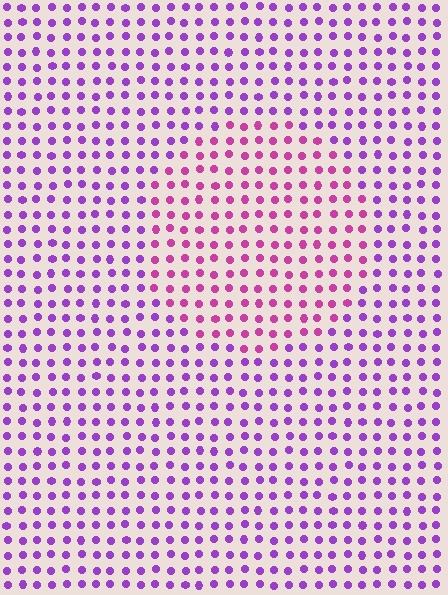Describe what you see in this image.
The image is filled with small purple elements in a uniform arrangement. A circle-shaped region is visible where the elements are tinted to a slightly different hue, forming a subtle color boundary.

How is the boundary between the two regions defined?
The boundary is defined purely by a slight shift in hue (about 37 degrees). Spacing, size, and orientation are identical on both sides.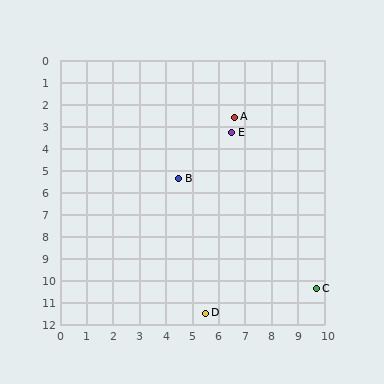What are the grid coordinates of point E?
Point E is at approximately (6.5, 3.3).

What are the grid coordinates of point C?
Point C is at approximately (9.7, 10.4).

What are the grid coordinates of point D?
Point D is at approximately (5.5, 11.5).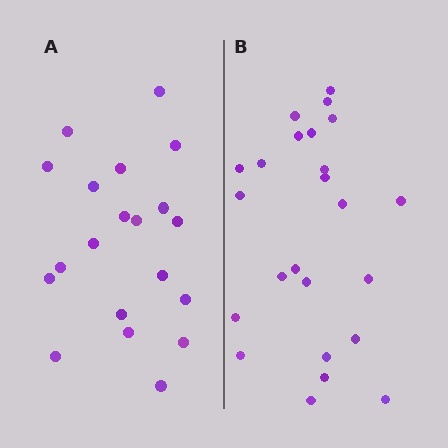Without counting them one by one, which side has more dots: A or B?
Region B (the right region) has more dots.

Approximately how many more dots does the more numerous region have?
Region B has about 4 more dots than region A.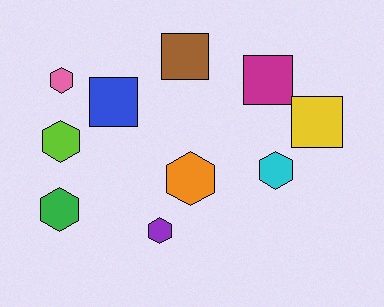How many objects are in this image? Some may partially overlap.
There are 10 objects.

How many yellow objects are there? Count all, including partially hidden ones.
There is 1 yellow object.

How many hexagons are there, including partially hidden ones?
There are 6 hexagons.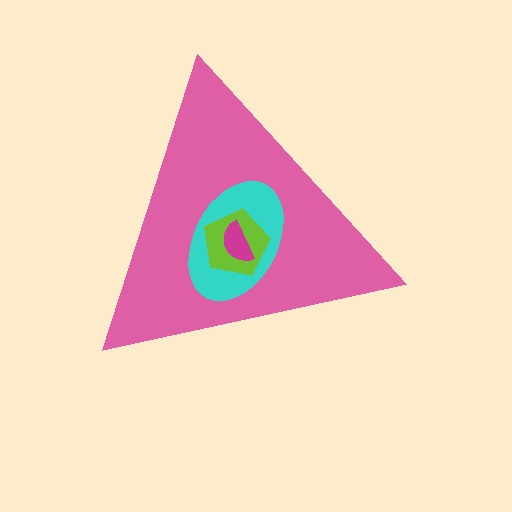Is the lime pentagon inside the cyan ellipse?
Yes.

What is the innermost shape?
The magenta semicircle.